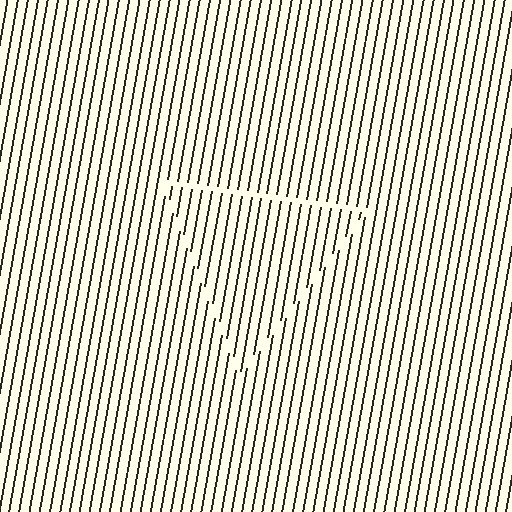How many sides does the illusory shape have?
3 sides — the line-ends trace a triangle.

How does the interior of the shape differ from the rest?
The interior of the shape contains the same grating, shifted by half a period — the contour is defined by the phase discontinuity where line-ends from the inner and outer gratings abut.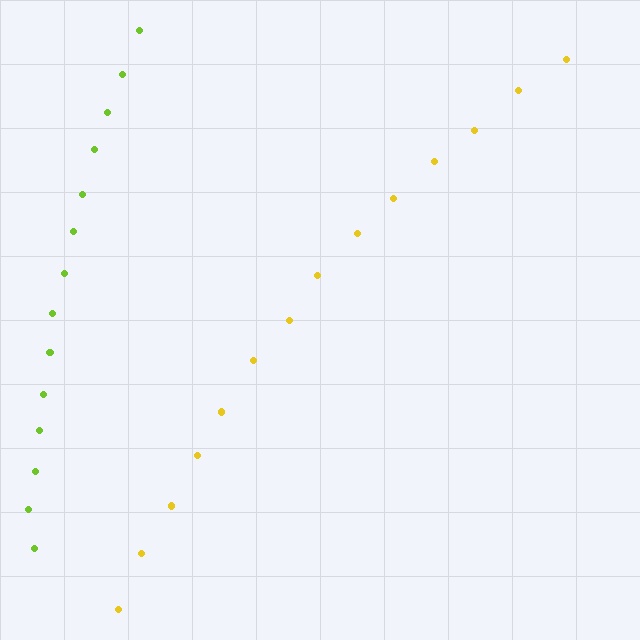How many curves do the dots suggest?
There are 2 distinct paths.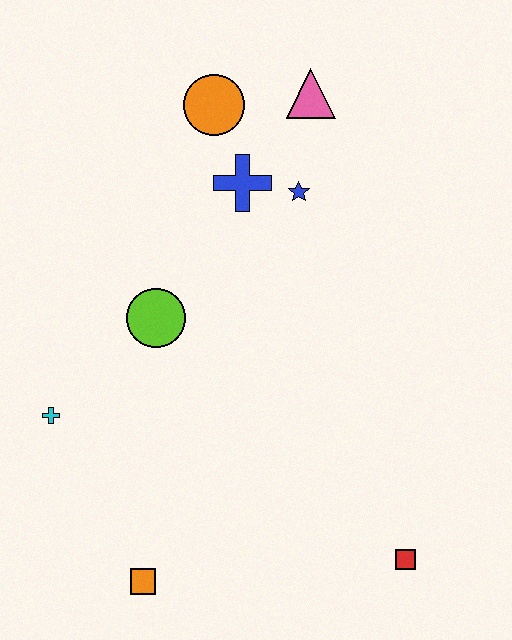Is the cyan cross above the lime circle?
No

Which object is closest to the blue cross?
The blue star is closest to the blue cross.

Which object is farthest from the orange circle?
The red square is farthest from the orange circle.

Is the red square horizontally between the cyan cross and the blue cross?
No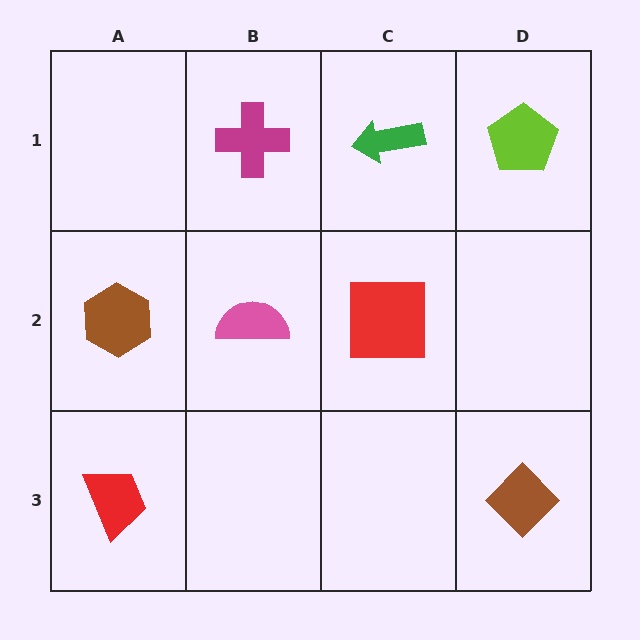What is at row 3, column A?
A red trapezoid.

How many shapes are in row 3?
2 shapes.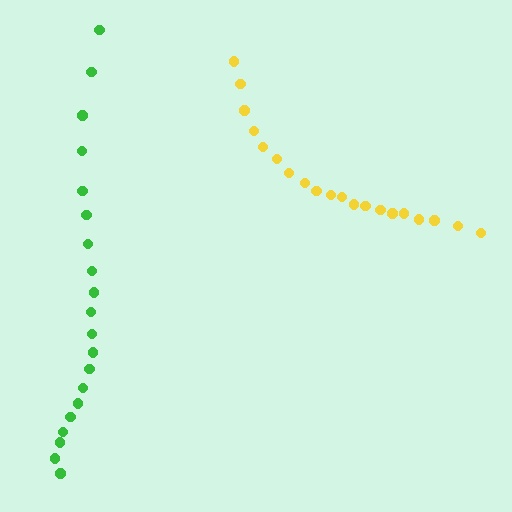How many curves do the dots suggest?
There are 2 distinct paths.